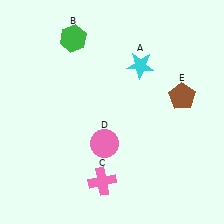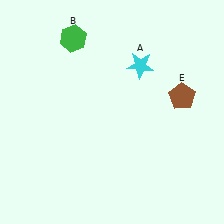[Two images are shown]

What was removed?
The pink cross (C), the pink circle (D) were removed in Image 2.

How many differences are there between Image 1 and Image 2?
There are 2 differences between the two images.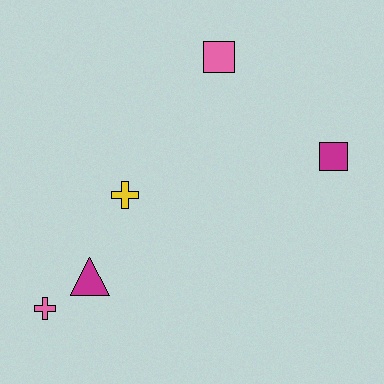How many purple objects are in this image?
There are no purple objects.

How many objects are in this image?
There are 5 objects.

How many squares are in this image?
There are 2 squares.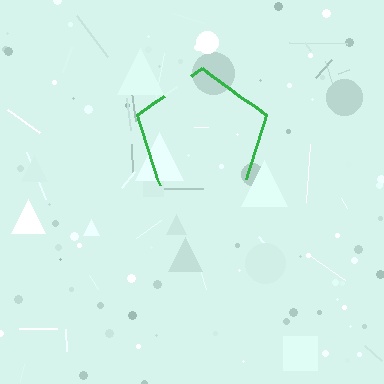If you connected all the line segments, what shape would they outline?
They would outline a pentagon.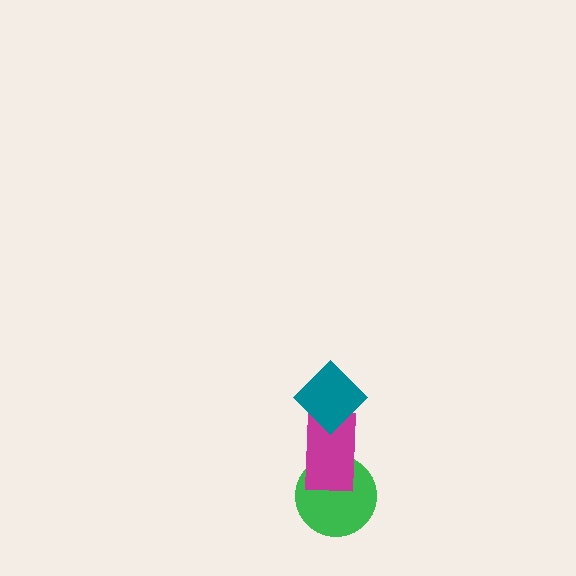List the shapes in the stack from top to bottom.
From top to bottom: the teal diamond, the magenta rectangle, the green circle.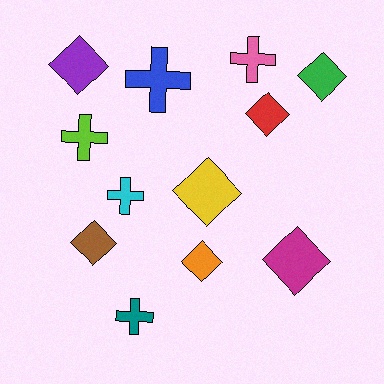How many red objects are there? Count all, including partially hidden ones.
There is 1 red object.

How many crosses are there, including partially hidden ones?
There are 5 crosses.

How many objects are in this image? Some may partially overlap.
There are 12 objects.